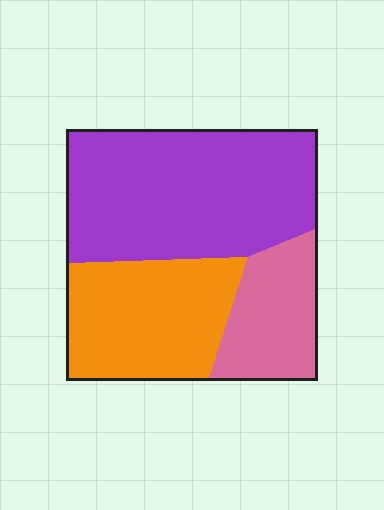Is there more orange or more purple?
Purple.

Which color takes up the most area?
Purple, at roughly 50%.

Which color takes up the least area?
Pink, at roughly 20%.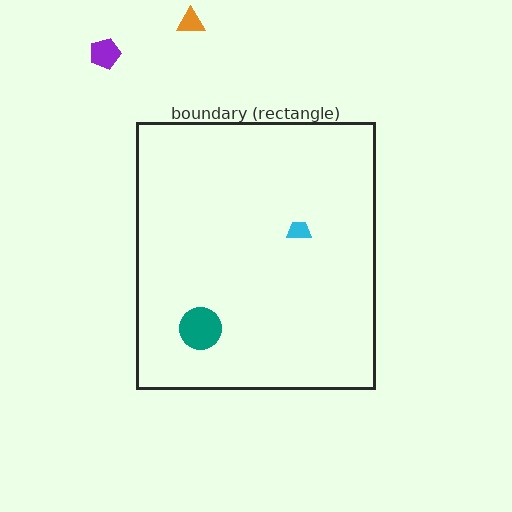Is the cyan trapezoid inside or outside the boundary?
Inside.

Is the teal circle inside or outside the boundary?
Inside.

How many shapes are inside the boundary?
2 inside, 2 outside.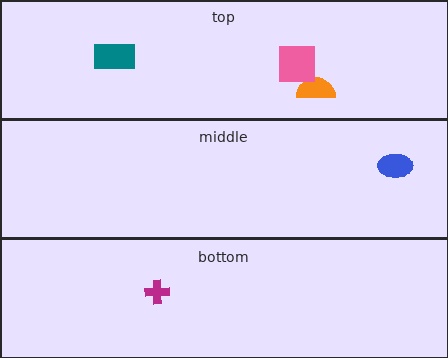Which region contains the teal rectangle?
The top region.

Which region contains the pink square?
The top region.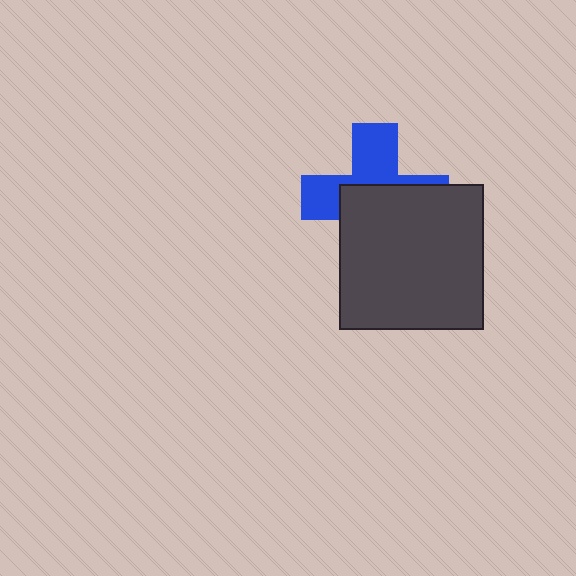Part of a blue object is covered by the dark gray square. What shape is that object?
It is a cross.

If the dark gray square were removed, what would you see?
You would see the complete blue cross.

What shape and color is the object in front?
The object in front is a dark gray square.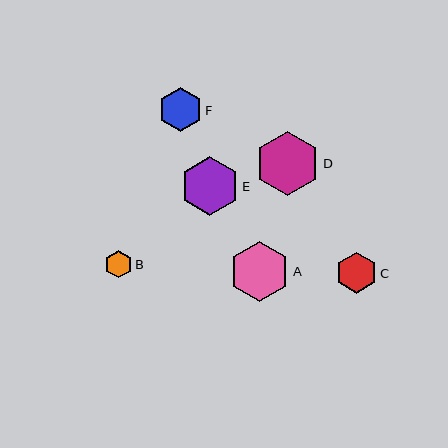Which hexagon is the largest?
Hexagon D is the largest with a size of approximately 64 pixels.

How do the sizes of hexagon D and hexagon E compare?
Hexagon D and hexagon E are approximately the same size.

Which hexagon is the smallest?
Hexagon B is the smallest with a size of approximately 28 pixels.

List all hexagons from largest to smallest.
From largest to smallest: D, A, E, F, C, B.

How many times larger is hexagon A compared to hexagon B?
Hexagon A is approximately 2.2 times the size of hexagon B.